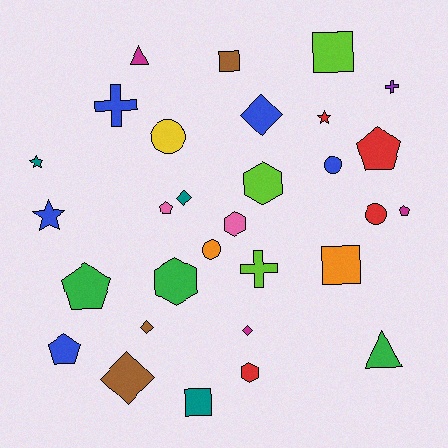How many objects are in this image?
There are 30 objects.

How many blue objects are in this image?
There are 5 blue objects.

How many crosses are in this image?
There are 3 crosses.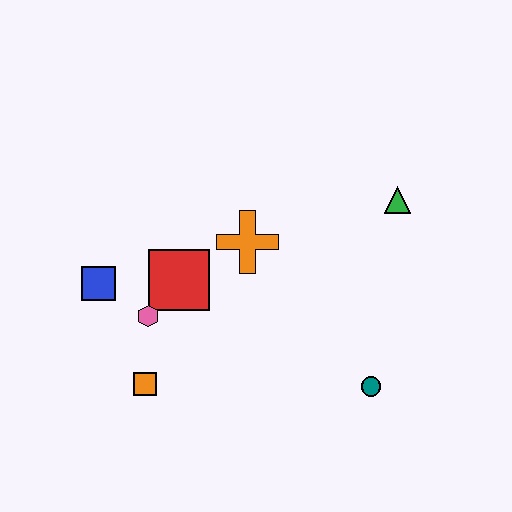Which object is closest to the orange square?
The pink hexagon is closest to the orange square.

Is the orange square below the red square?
Yes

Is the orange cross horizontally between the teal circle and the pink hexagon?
Yes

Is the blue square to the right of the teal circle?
No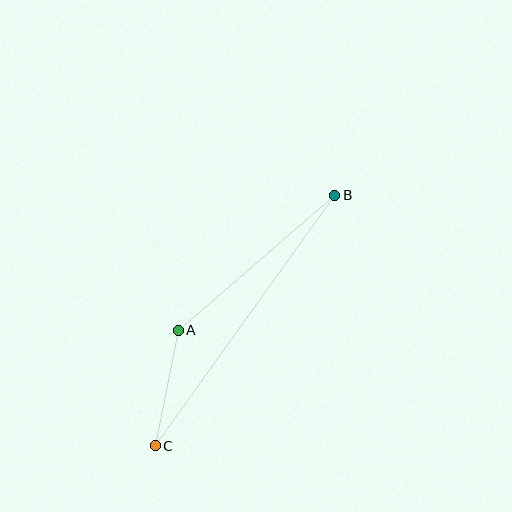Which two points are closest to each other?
Points A and C are closest to each other.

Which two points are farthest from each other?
Points B and C are farthest from each other.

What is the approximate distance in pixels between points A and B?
The distance between A and B is approximately 206 pixels.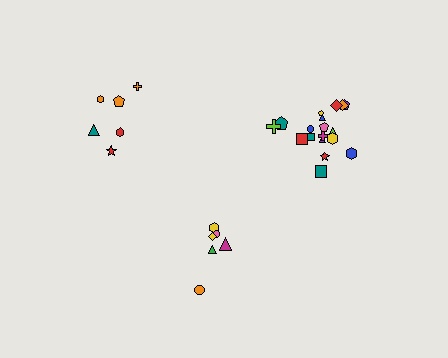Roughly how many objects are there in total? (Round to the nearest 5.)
Roughly 30 objects in total.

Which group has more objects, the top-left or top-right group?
The top-right group.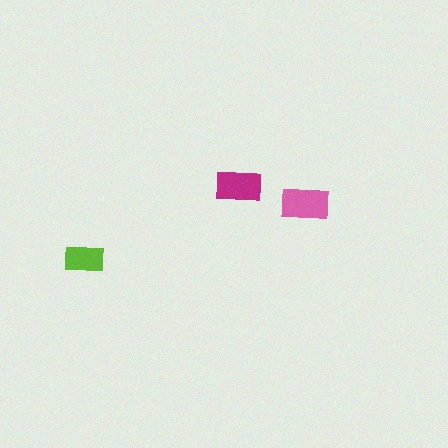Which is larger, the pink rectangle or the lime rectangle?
The pink one.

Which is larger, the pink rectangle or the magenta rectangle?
The pink one.